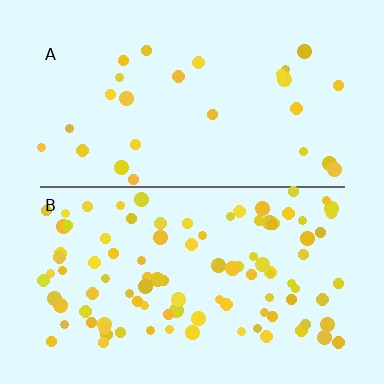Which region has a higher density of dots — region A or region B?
B (the bottom).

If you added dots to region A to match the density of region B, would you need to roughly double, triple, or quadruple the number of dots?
Approximately quadruple.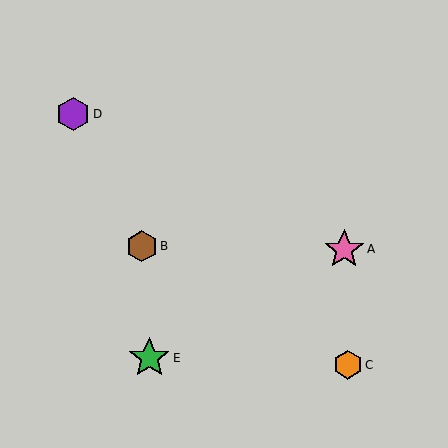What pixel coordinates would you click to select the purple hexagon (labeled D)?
Click at (73, 114) to select the purple hexagon D.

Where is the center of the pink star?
The center of the pink star is at (344, 250).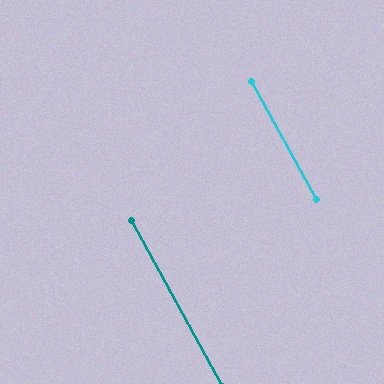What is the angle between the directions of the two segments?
Approximately 0 degrees.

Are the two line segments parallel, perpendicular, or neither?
Parallel — their directions differ by only 0.1°.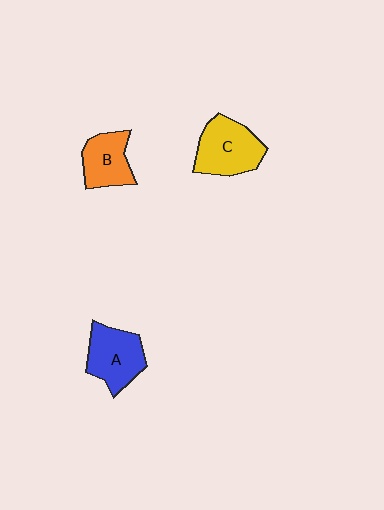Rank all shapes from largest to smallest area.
From largest to smallest: C (yellow), A (blue), B (orange).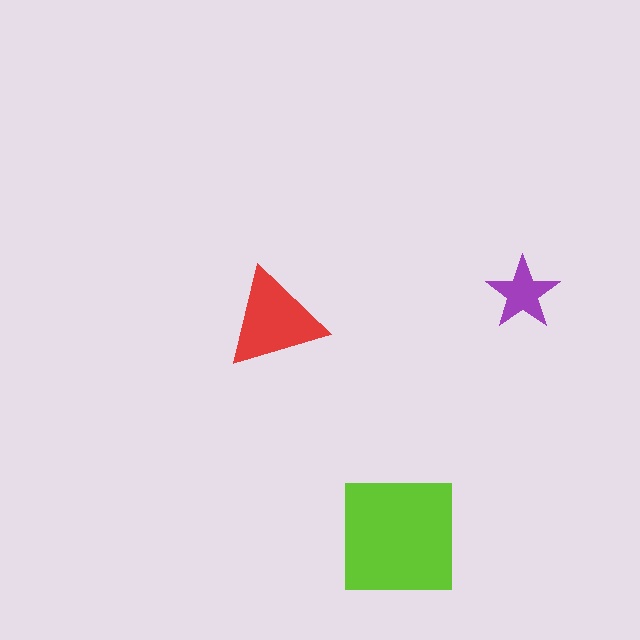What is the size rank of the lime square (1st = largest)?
1st.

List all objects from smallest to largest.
The purple star, the red triangle, the lime square.